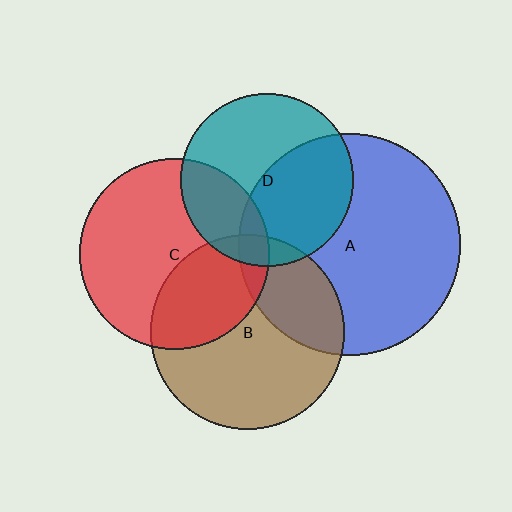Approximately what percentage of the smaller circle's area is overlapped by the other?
Approximately 10%.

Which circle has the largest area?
Circle A (blue).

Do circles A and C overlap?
Yes.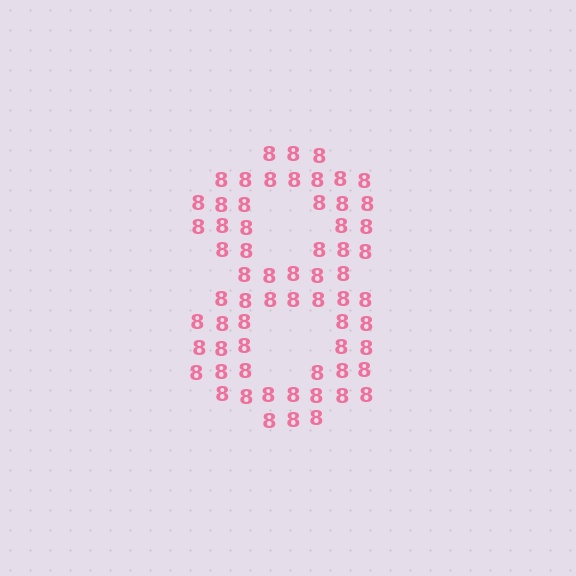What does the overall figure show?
The overall figure shows the digit 8.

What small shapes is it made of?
It is made of small digit 8's.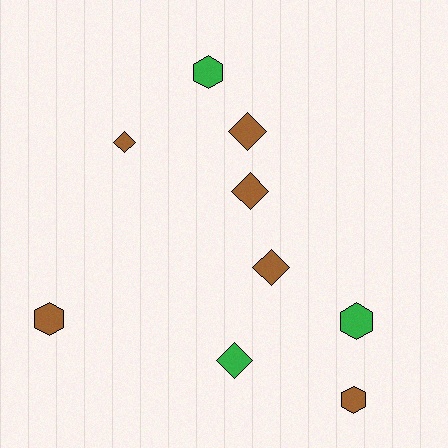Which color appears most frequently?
Brown, with 6 objects.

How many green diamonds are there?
There is 1 green diamond.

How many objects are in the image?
There are 9 objects.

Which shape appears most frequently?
Diamond, with 5 objects.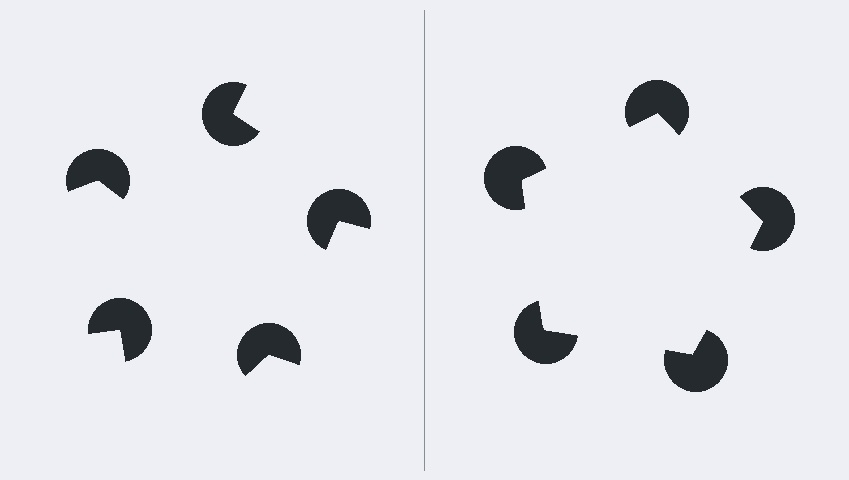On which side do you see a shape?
An illusory pentagon appears on the right side. On the left side the wedge cuts are rotated, so no coherent shape forms.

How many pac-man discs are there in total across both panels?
10 — 5 on each side.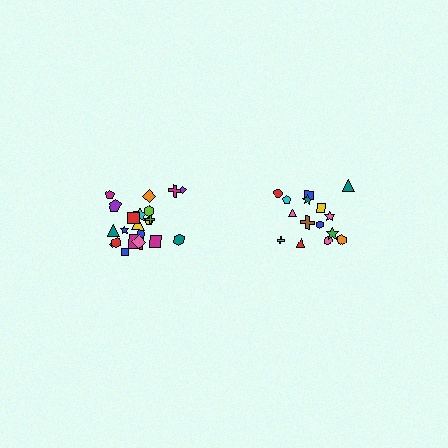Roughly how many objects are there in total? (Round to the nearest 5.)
Roughly 35 objects in total.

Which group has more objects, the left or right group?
The left group.